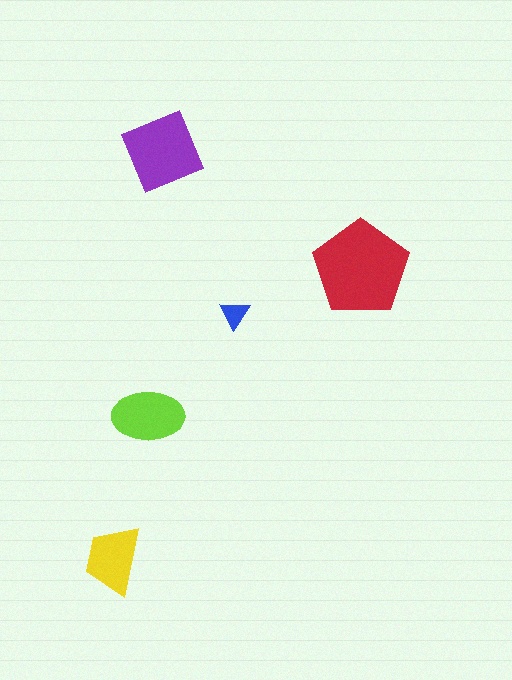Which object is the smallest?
The blue triangle.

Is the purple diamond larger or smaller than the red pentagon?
Smaller.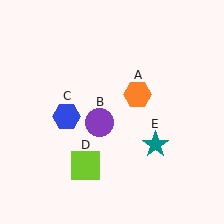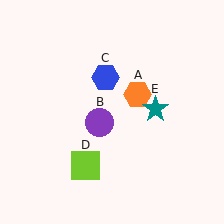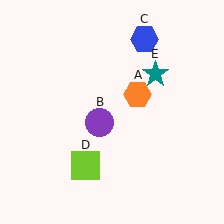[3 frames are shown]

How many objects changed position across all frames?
2 objects changed position: blue hexagon (object C), teal star (object E).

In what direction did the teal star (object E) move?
The teal star (object E) moved up.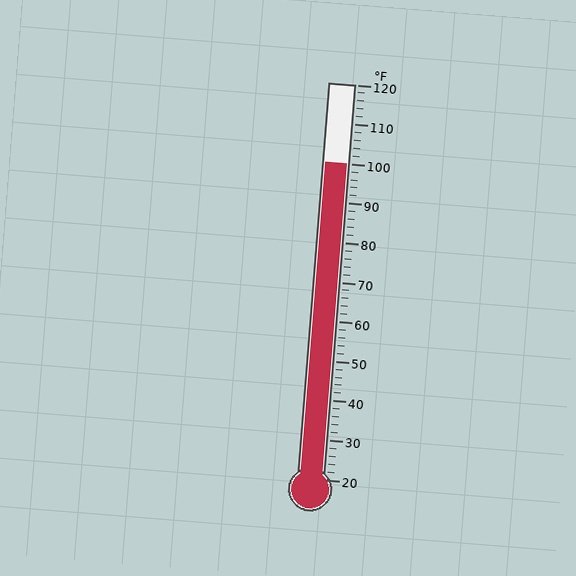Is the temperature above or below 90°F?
The temperature is above 90°F.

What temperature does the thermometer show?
The thermometer shows approximately 100°F.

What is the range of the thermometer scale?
The thermometer scale ranges from 20°F to 120°F.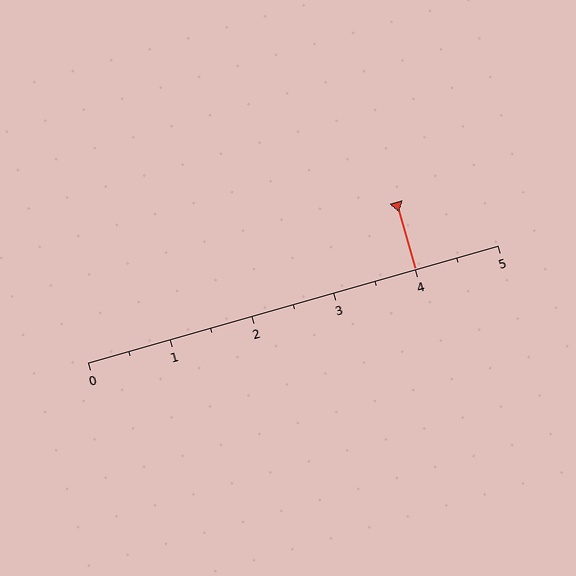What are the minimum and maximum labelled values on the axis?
The axis runs from 0 to 5.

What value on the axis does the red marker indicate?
The marker indicates approximately 4.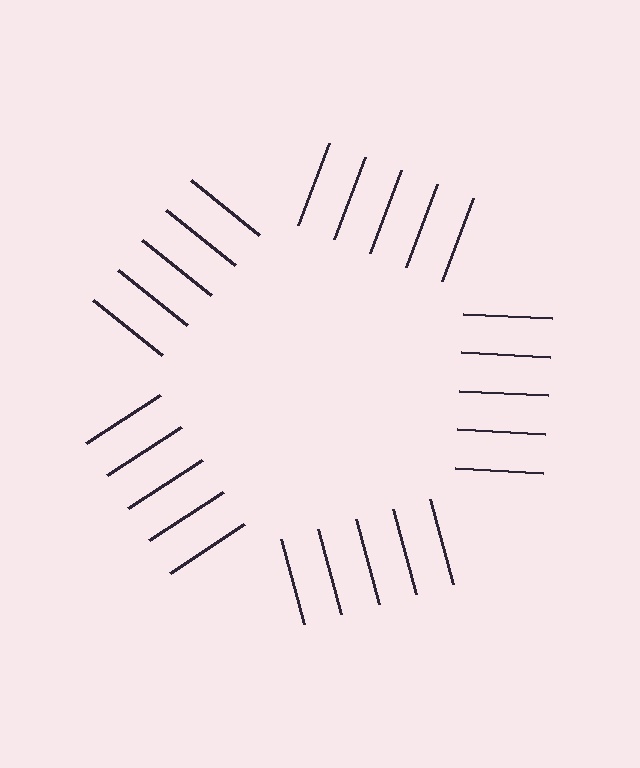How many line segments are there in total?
25 — 5 along each of the 5 edges.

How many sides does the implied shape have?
5 sides — the line-ends trace a pentagon.